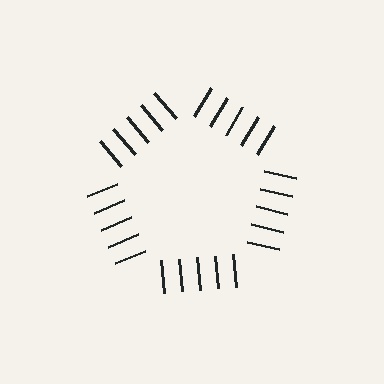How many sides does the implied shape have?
5 sides — the line-ends trace a pentagon.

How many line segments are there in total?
25 — 5 along each of the 5 edges.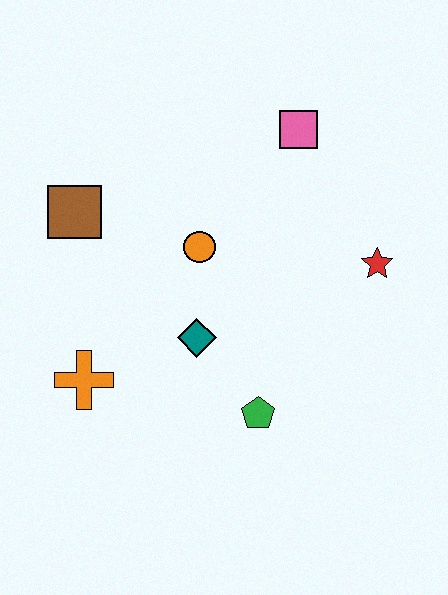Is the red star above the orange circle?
No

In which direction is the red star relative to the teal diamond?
The red star is to the right of the teal diamond.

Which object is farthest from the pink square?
The orange cross is farthest from the pink square.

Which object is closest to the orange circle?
The teal diamond is closest to the orange circle.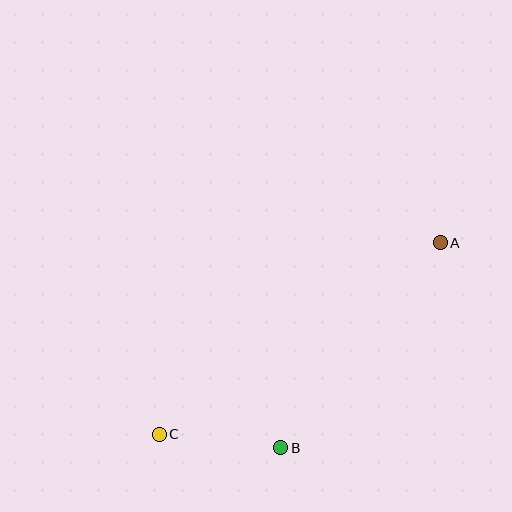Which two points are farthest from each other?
Points A and C are farthest from each other.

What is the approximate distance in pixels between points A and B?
The distance between A and B is approximately 259 pixels.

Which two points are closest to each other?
Points B and C are closest to each other.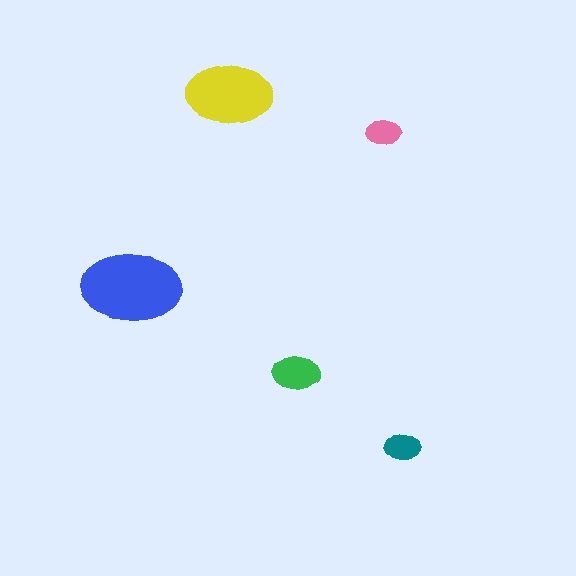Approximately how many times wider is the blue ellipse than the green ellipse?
About 2 times wider.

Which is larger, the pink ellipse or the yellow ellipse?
The yellow one.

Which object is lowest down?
The teal ellipse is bottommost.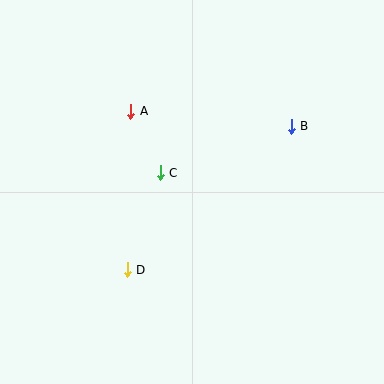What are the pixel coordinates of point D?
Point D is at (127, 270).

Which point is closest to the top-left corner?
Point A is closest to the top-left corner.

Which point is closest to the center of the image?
Point C at (160, 173) is closest to the center.